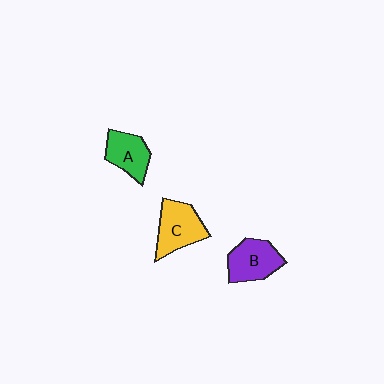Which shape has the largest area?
Shape C (yellow).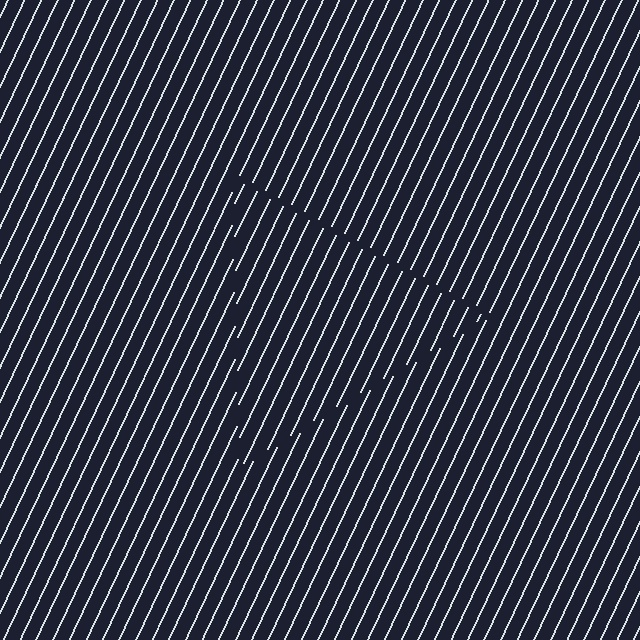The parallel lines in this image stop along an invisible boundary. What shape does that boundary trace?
An illusory triangle. The interior of the shape contains the same grating, shifted by half a period — the contour is defined by the phase discontinuity where line-ends from the inner and outer gratings abut.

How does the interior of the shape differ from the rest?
The interior of the shape contains the same grating, shifted by half a period — the contour is defined by the phase discontinuity where line-ends from the inner and outer gratings abut.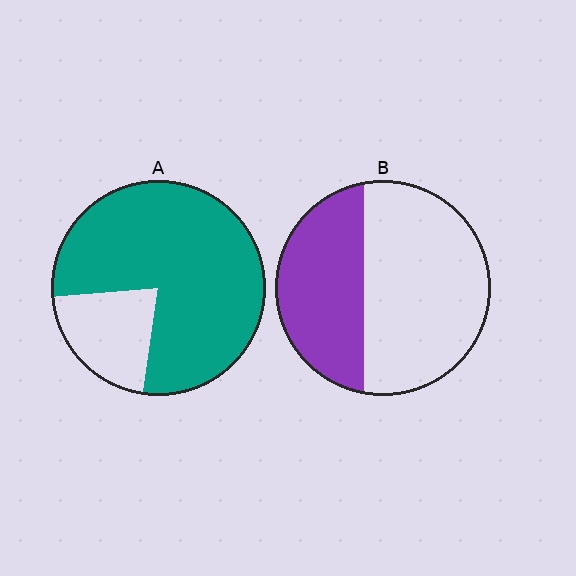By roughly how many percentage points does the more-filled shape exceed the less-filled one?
By roughly 40 percentage points (A over B).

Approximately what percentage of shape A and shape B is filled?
A is approximately 80% and B is approximately 40%.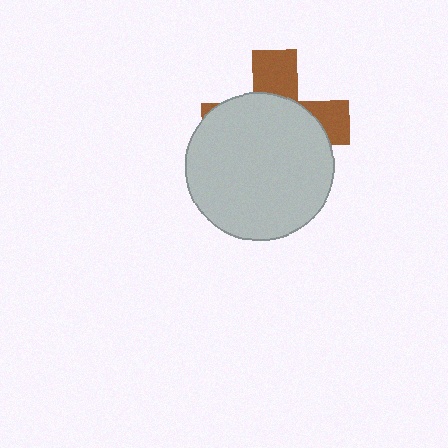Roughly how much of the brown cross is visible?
A small part of it is visible (roughly 32%).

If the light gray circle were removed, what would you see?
You would see the complete brown cross.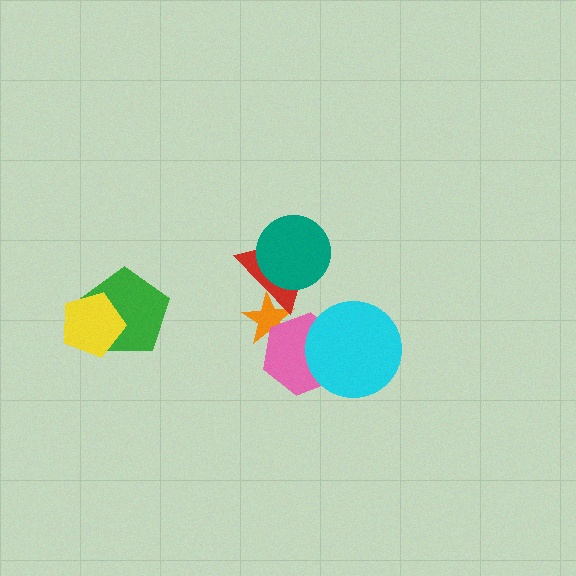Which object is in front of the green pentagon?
The yellow pentagon is in front of the green pentagon.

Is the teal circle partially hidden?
No, no other shape covers it.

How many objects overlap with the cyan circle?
1 object overlaps with the cyan circle.